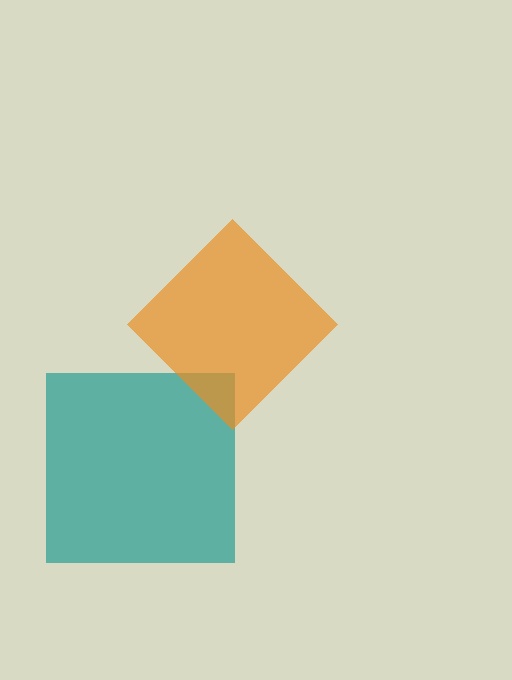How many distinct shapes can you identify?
There are 2 distinct shapes: a teal square, an orange diamond.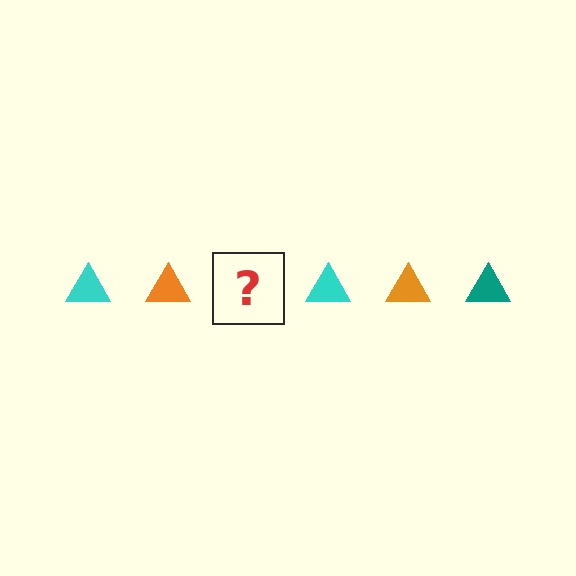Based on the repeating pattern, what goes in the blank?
The blank should be a teal triangle.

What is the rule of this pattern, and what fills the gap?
The rule is that the pattern cycles through cyan, orange, teal triangles. The gap should be filled with a teal triangle.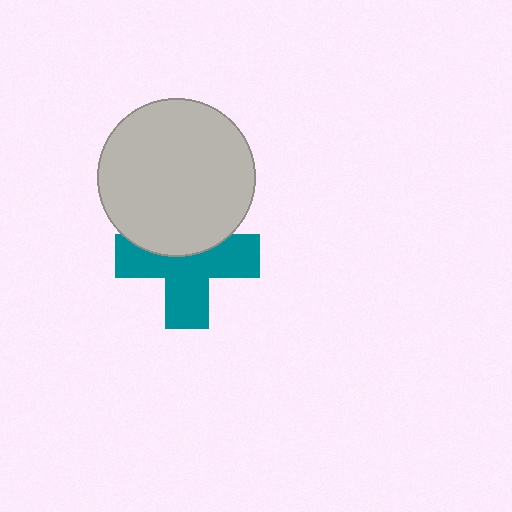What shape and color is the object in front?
The object in front is a light gray circle.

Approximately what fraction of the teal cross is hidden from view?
Roughly 37% of the teal cross is hidden behind the light gray circle.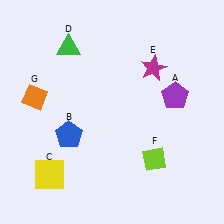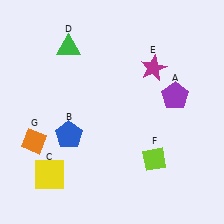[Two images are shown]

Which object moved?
The orange diamond (G) moved down.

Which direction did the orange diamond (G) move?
The orange diamond (G) moved down.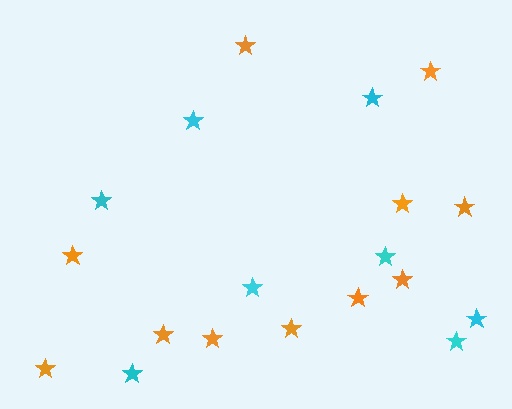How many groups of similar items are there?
There are 2 groups: one group of cyan stars (8) and one group of orange stars (11).